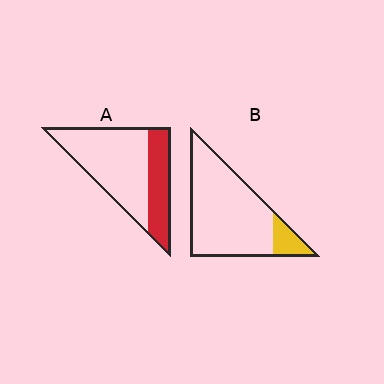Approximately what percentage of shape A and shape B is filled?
A is approximately 30% and B is approximately 15%.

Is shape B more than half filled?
No.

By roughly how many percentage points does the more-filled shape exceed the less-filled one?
By roughly 20 percentage points (A over B).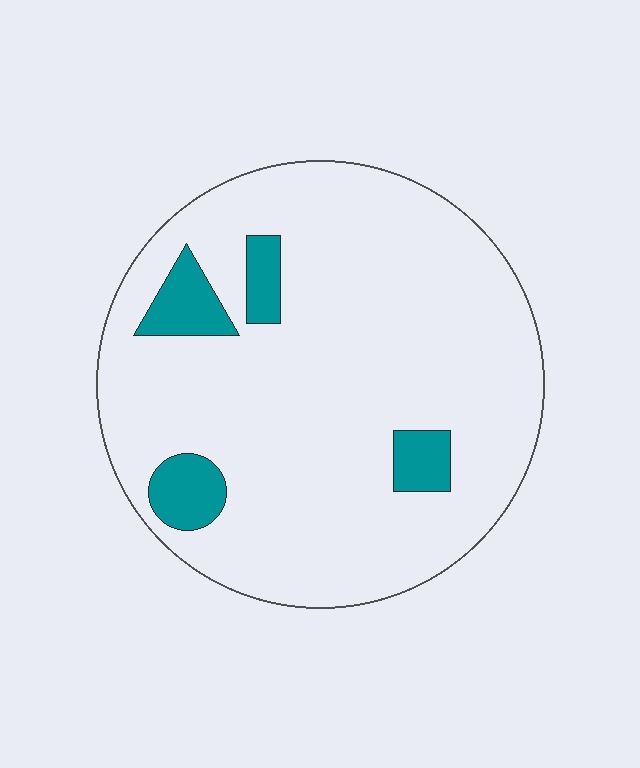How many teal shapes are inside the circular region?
4.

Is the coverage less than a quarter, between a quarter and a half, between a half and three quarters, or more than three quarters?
Less than a quarter.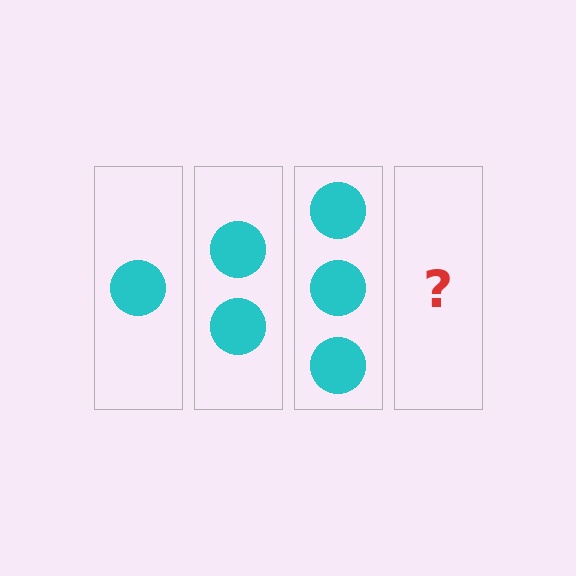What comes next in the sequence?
The next element should be 4 circles.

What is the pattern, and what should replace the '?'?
The pattern is that each step adds one more circle. The '?' should be 4 circles.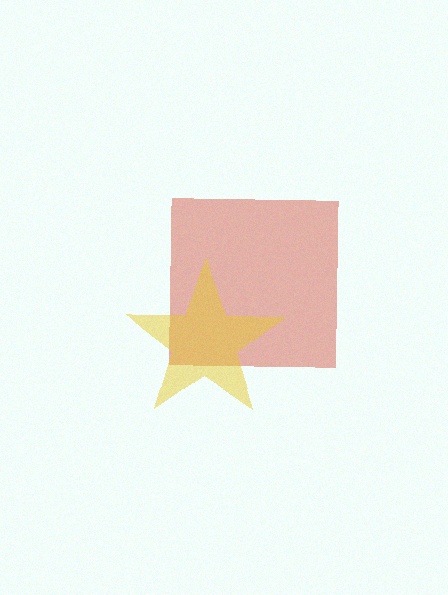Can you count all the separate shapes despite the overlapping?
Yes, there are 2 separate shapes.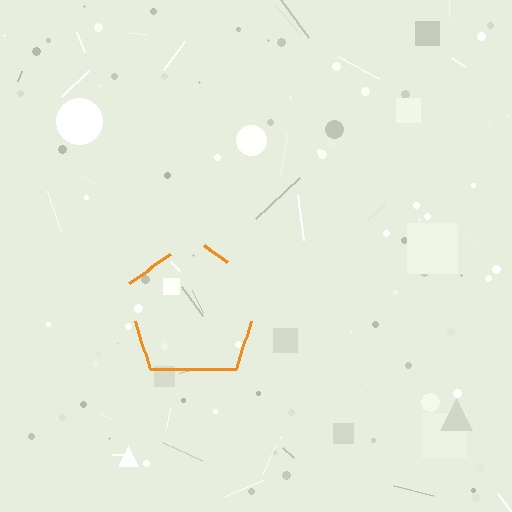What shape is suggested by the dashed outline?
The dashed outline suggests a pentagon.